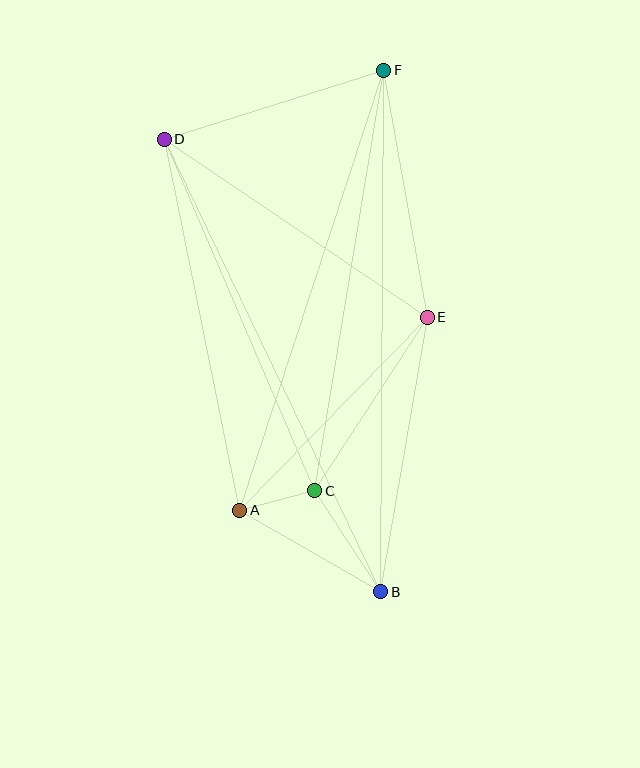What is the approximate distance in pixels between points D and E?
The distance between D and E is approximately 318 pixels.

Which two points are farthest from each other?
Points B and F are farthest from each other.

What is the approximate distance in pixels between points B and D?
The distance between B and D is approximately 502 pixels.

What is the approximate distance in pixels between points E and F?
The distance between E and F is approximately 251 pixels.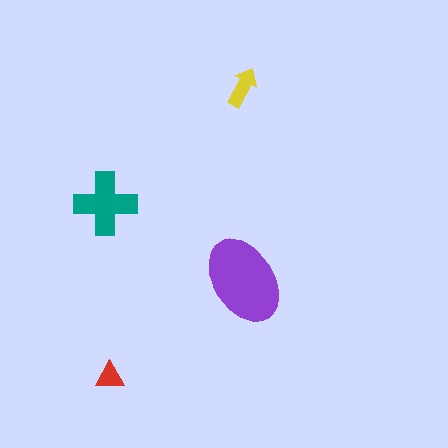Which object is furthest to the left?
The teal cross is leftmost.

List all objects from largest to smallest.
The purple ellipse, the teal cross, the yellow arrow, the red triangle.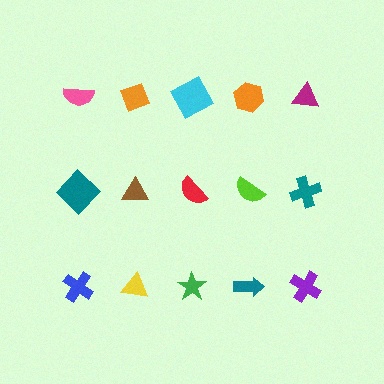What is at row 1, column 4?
An orange hexagon.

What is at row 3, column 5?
A purple cross.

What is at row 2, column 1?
A teal diamond.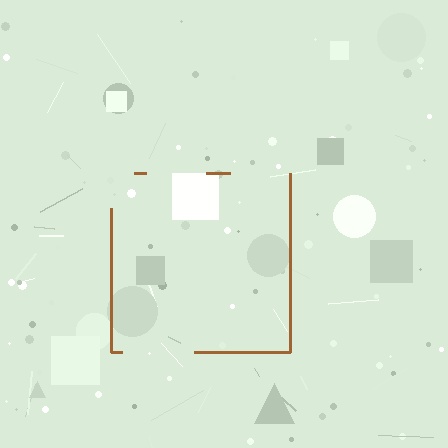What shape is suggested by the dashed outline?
The dashed outline suggests a square.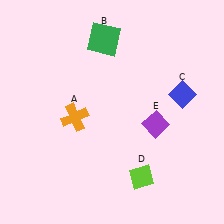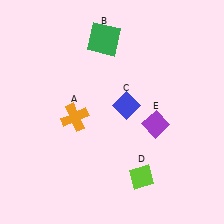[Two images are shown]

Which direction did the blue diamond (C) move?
The blue diamond (C) moved left.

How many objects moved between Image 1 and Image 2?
1 object moved between the two images.